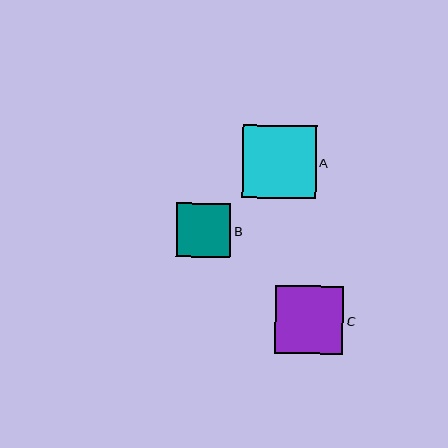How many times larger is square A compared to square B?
Square A is approximately 1.4 times the size of square B.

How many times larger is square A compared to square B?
Square A is approximately 1.4 times the size of square B.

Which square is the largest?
Square A is the largest with a size of approximately 73 pixels.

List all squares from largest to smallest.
From largest to smallest: A, C, B.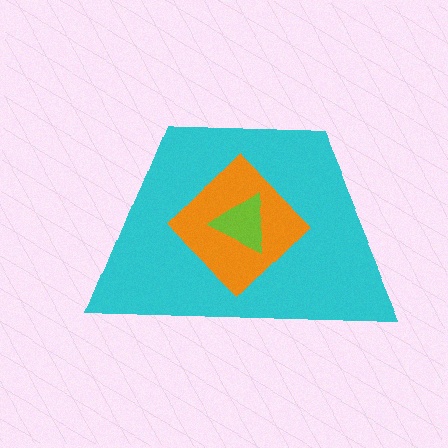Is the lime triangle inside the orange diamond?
Yes.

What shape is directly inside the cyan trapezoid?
The orange diamond.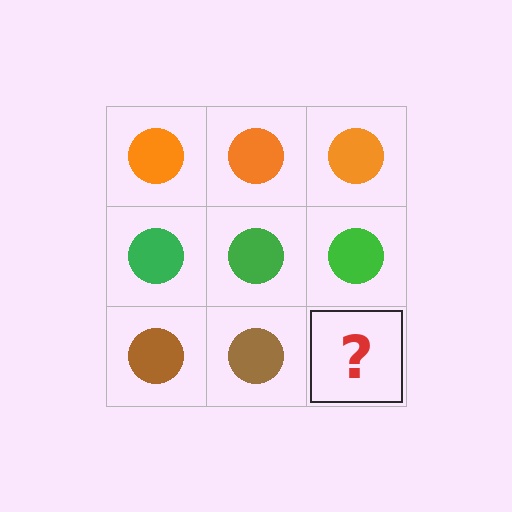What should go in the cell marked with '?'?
The missing cell should contain a brown circle.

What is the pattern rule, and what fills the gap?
The rule is that each row has a consistent color. The gap should be filled with a brown circle.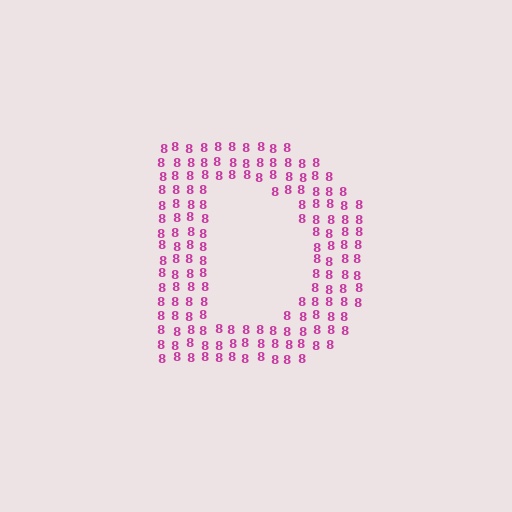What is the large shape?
The large shape is the letter D.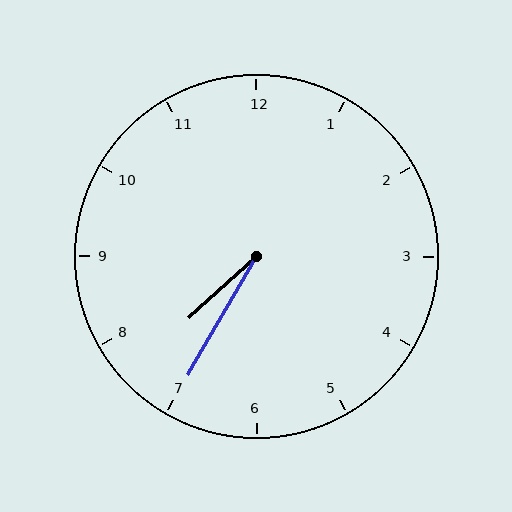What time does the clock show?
7:35.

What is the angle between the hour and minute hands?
Approximately 18 degrees.